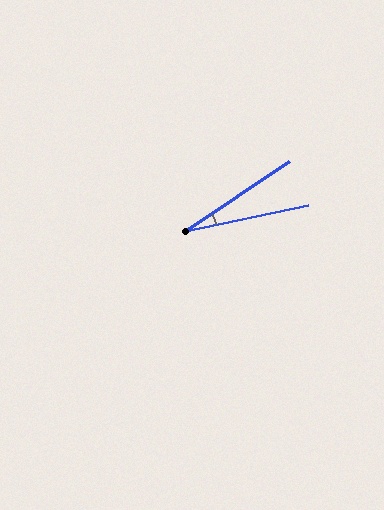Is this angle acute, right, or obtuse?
It is acute.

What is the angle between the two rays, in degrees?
Approximately 22 degrees.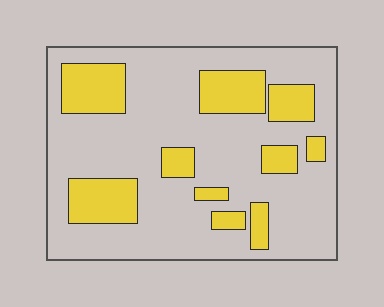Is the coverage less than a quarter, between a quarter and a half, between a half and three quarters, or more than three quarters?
Between a quarter and a half.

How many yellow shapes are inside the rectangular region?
10.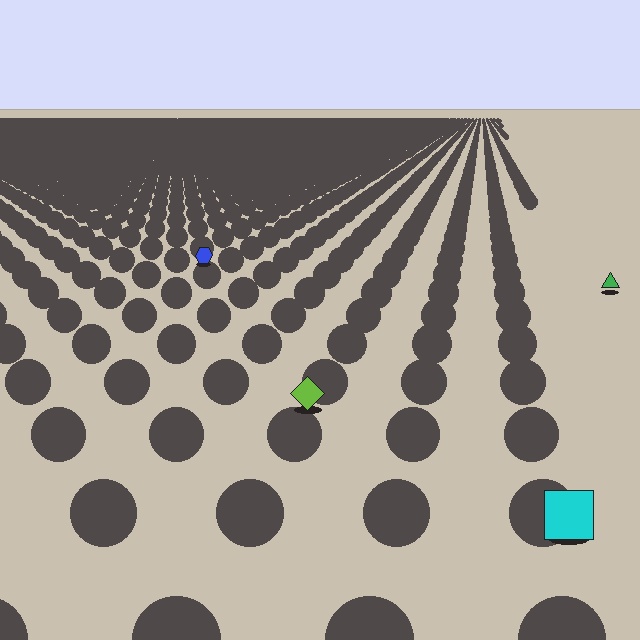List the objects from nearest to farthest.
From nearest to farthest: the cyan square, the lime diamond, the green triangle, the blue hexagon.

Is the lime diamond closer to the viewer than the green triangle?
Yes. The lime diamond is closer — you can tell from the texture gradient: the ground texture is coarser near it.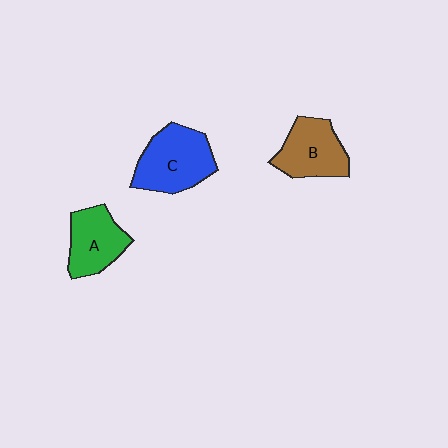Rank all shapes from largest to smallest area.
From largest to smallest: C (blue), B (brown), A (green).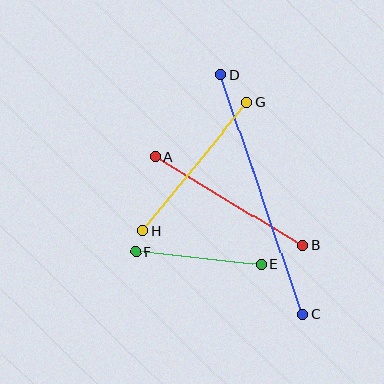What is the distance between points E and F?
The distance is approximately 125 pixels.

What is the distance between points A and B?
The distance is approximately 173 pixels.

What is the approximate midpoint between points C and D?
The midpoint is at approximately (262, 194) pixels.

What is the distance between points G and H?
The distance is approximately 166 pixels.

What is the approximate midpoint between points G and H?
The midpoint is at approximately (195, 167) pixels.